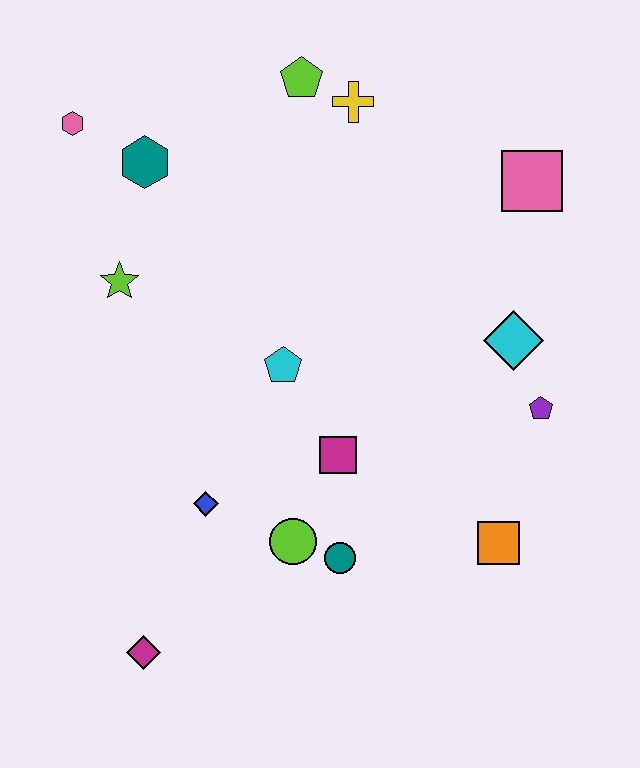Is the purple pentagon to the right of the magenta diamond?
Yes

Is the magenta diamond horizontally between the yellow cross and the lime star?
Yes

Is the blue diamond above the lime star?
No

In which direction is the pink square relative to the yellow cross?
The pink square is to the right of the yellow cross.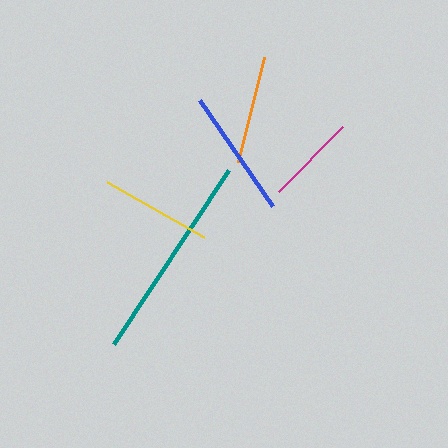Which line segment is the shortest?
The magenta line is the shortest at approximately 90 pixels.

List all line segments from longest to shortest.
From longest to shortest: teal, blue, yellow, orange, magenta.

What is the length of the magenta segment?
The magenta segment is approximately 90 pixels long.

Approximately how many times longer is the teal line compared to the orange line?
The teal line is approximately 1.9 times the length of the orange line.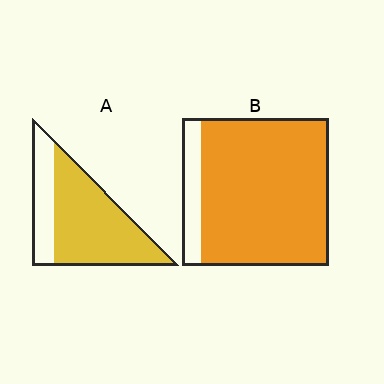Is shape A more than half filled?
Yes.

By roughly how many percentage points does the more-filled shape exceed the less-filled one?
By roughly 15 percentage points (B over A).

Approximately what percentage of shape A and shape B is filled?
A is approximately 70% and B is approximately 85%.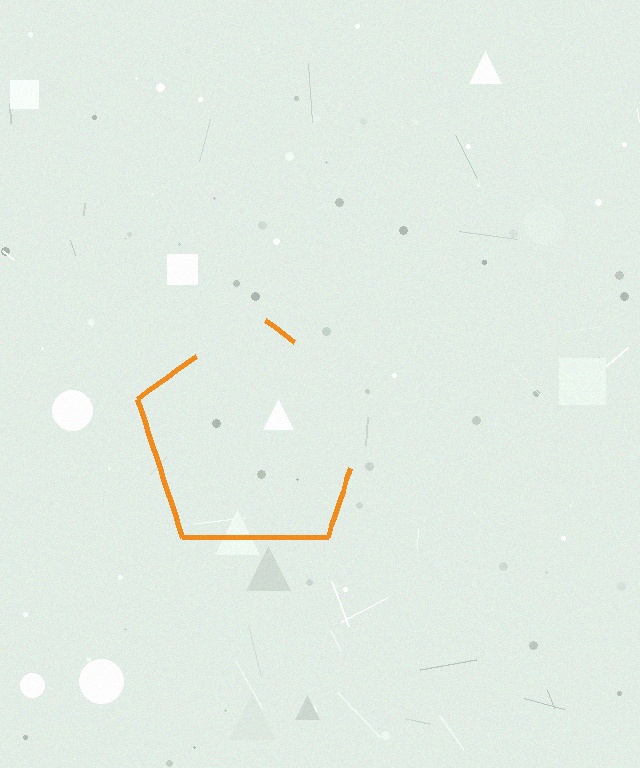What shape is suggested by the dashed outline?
The dashed outline suggests a pentagon.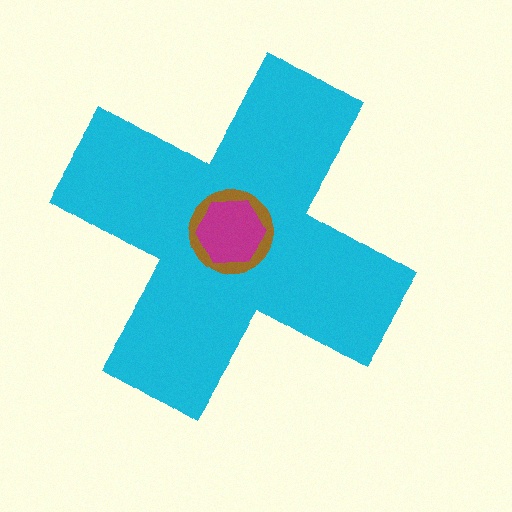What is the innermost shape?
The magenta hexagon.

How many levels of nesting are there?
3.